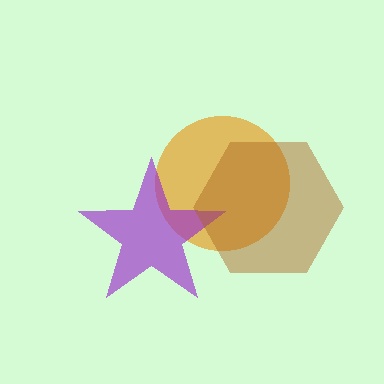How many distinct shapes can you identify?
There are 3 distinct shapes: an orange circle, a purple star, a brown hexagon.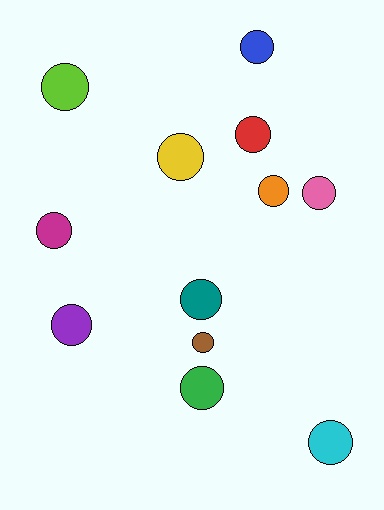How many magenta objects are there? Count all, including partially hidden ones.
There is 1 magenta object.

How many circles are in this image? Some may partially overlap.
There are 12 circles.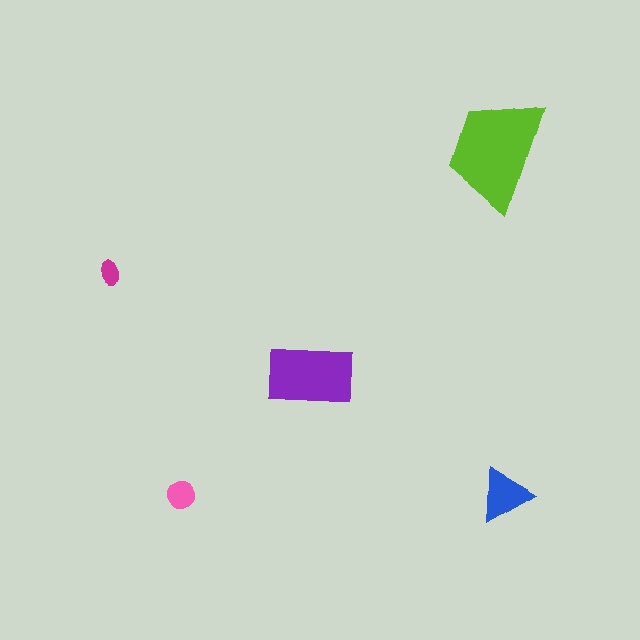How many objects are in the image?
There are 5 objects in the image.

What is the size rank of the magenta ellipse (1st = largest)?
5th.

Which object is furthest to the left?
The magenta ellipse is leftmost.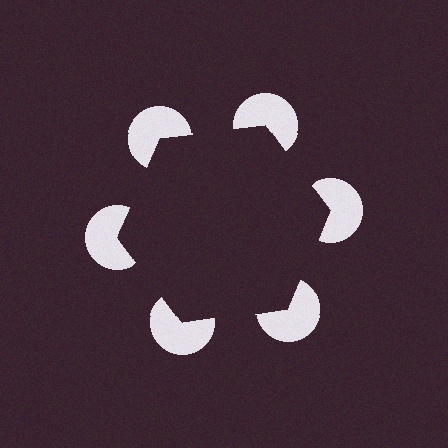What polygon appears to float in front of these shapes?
An illusory hexagon — its edges are inferred from the aligned wedge cuts in the pac-man discs, not physically drawn.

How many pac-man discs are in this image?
There are 6 — one at each vertex of the illusory hexagon.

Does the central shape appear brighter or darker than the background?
It typically appears slightly darker than the background, even though no actual brightness change is drawn.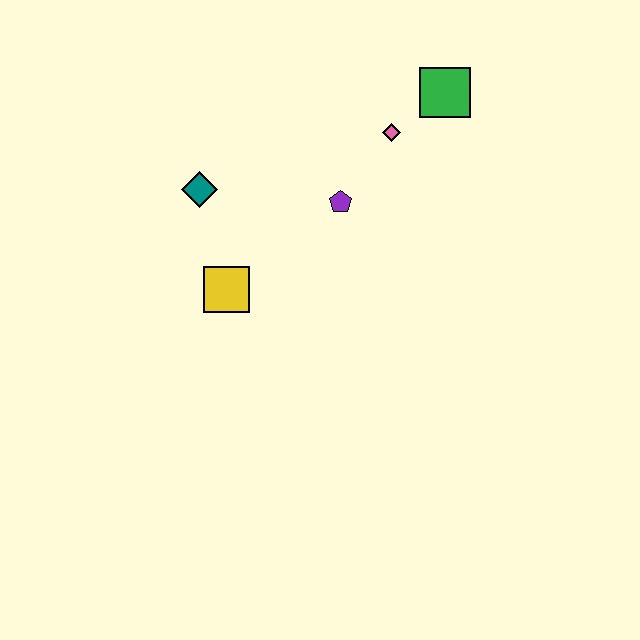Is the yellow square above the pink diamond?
No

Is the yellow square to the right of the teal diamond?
Yes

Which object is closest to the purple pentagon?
The pink diamond is closest to the purple pentagon.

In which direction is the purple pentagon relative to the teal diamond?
The purple pentagon is to the right of the teal diamond.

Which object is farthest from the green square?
The yellow square is farthest from the green square.